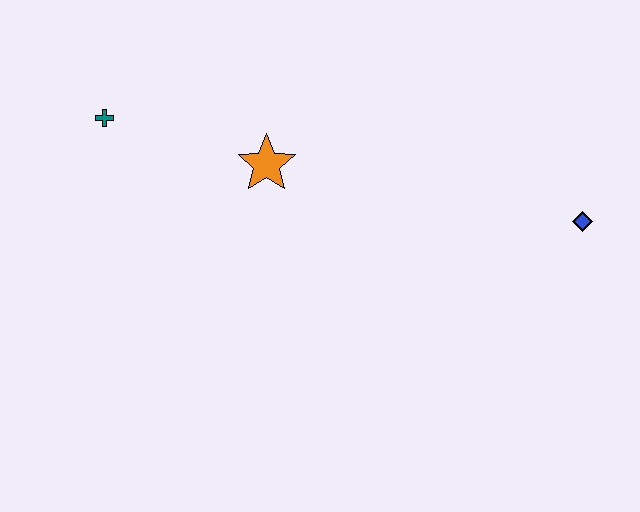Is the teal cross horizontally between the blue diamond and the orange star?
No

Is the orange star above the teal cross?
No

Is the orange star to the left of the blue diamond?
Yes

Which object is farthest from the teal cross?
The blue diamond is farthest from the teal cross.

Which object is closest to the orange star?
The teal cross is closest to the orange star.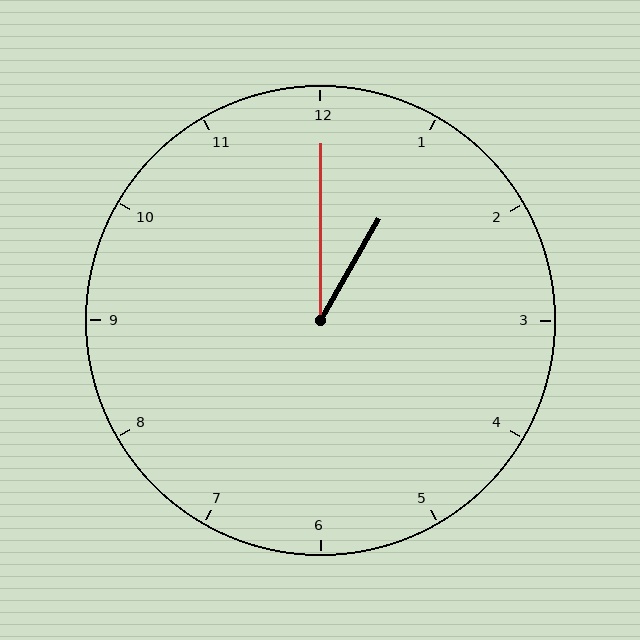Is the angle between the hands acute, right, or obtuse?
It is acute.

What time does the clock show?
1:00.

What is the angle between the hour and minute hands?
Approximately 30 degrees.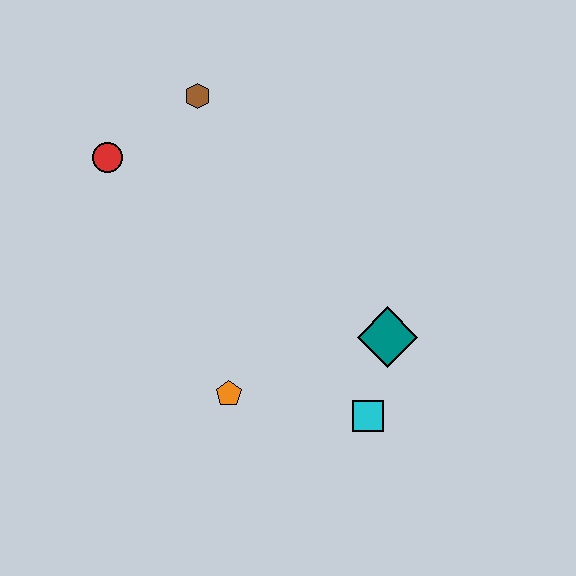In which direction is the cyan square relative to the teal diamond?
The cyan square is below the teal diamond.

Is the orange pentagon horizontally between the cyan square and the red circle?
Yes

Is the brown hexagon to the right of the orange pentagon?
No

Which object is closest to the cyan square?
The teal diamond is closest to the cyan square.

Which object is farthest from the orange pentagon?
The brown hexagon is farthest from the orange pentagon.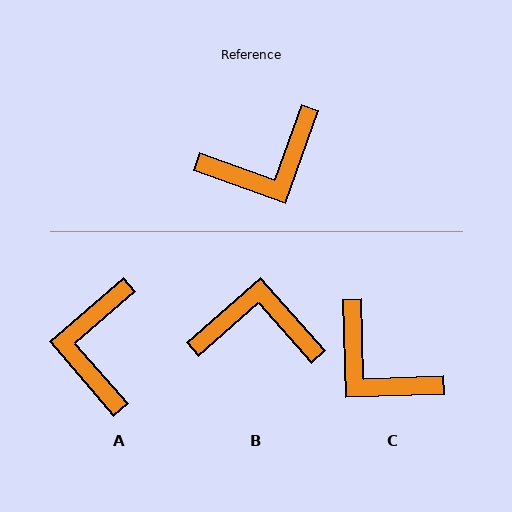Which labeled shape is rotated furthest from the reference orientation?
B, about 151 degrees away.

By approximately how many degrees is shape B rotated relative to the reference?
Approximately 151 degrees counter-clockwise.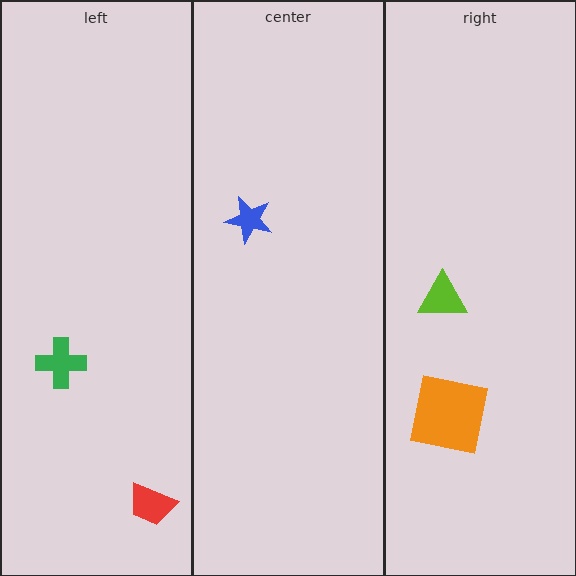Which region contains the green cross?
The left region.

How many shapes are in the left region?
2.